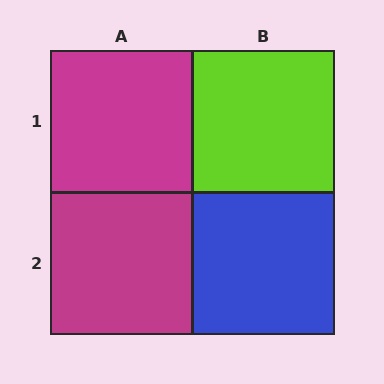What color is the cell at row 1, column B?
Lime.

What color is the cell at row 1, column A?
Magenta.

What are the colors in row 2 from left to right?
Magenta, blue.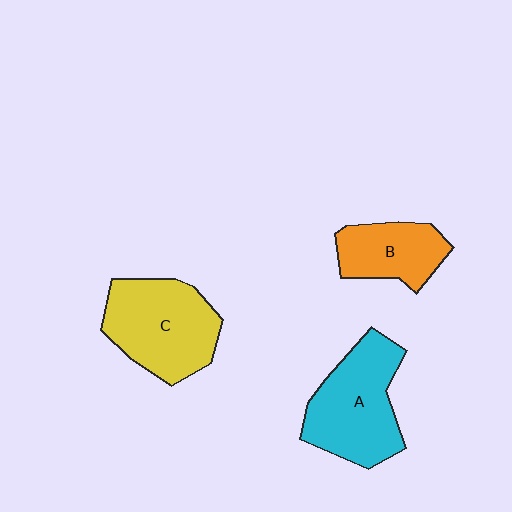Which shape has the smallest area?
Shape B (orange).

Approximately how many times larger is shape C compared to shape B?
Approximately 1.6 times.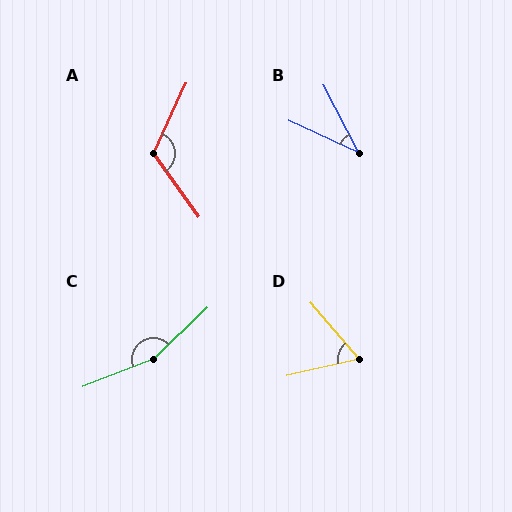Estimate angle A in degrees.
Approximately 120 degrees.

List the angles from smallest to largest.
B (38°), D (62°), A (120°), C (157°).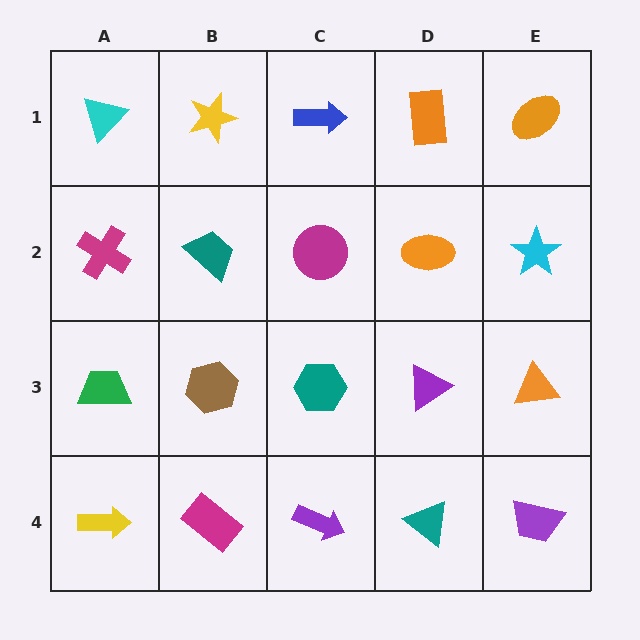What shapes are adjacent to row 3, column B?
A teal trapezoid (row 2, column B), a magenta rectangle (row 4, column B), a green trapezoid (row 3, column A), a teal hexagon (row 3, column C).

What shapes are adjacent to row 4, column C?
A teal hexagon (row 3, column C), a magenta rectangle (row 4, column B), a teal triangle (row 4, column D).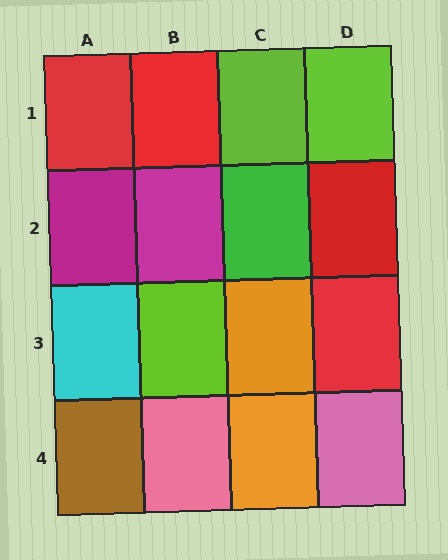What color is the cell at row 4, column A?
Brown.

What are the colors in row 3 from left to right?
Cyan, lime, orange, red.